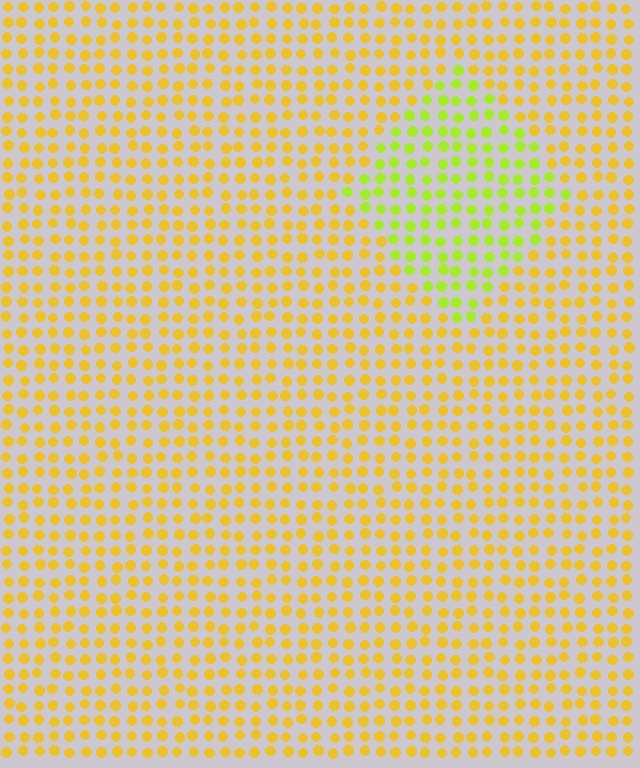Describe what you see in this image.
The image is filled with small yellow elements in a uniform arrangement. A diamond-shaped region is visible where the elements are tinted to a slightly different hue, forming a subtle color boundary.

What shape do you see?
I see a diamond.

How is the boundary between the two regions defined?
The boundary is defined purely by a slight shift in hue (about 35 degrees). Spacing, size, and orientation are identical on both sides.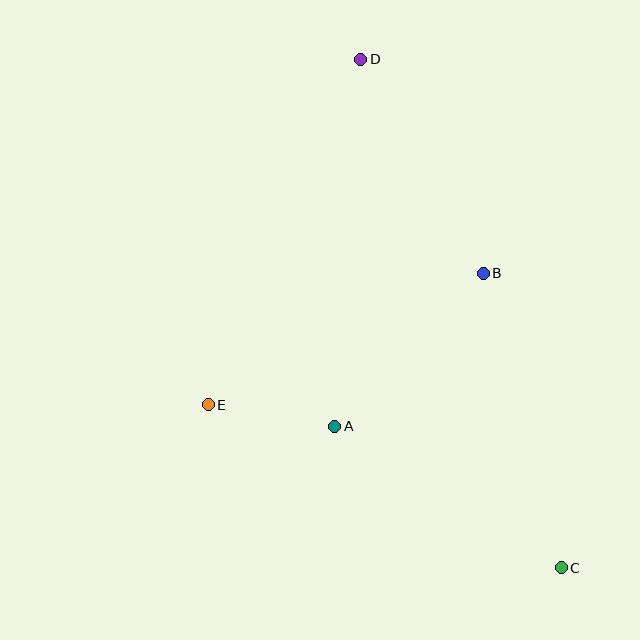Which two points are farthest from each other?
Points C and D are farthest from each other.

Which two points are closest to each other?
Points A and E are closest to each other.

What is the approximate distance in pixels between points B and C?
The distance between B and C is approximately 304 pixels.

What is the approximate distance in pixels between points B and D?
The distance between B and D is approximately 247 pixels.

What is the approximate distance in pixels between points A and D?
The distance between A and D is approximately 368 pixels.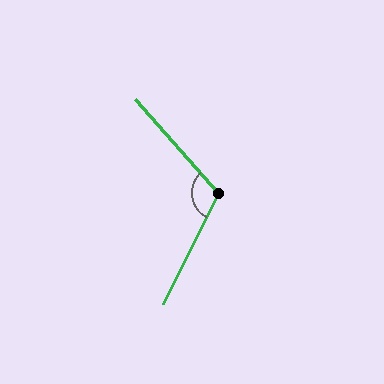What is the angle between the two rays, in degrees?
Approximately 112 degrees.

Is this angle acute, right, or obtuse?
It is obtuse.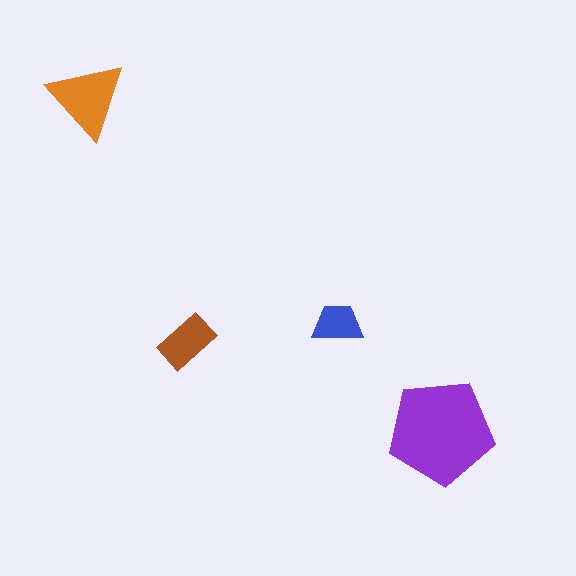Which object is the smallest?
The blue trapezoid.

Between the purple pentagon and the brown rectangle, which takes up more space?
The purple pentagon.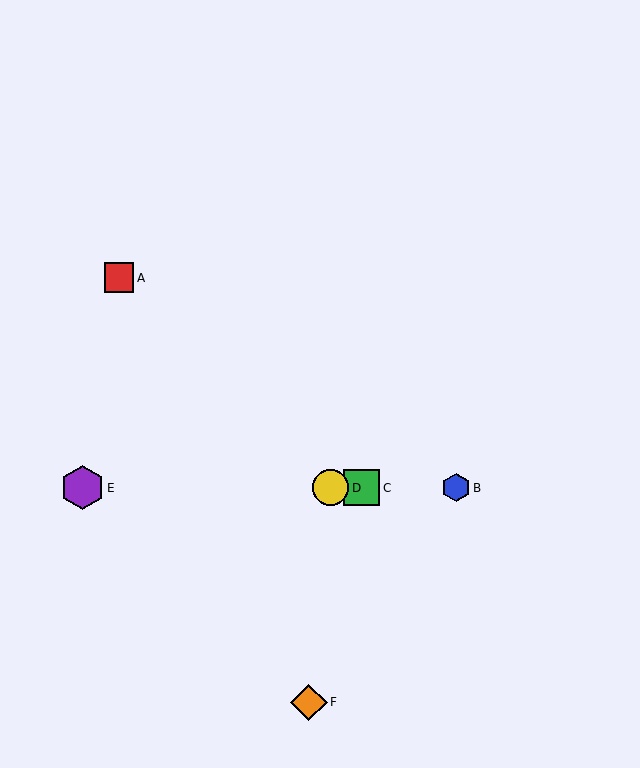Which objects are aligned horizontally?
Objects B, C, D, E are aligned horizontally.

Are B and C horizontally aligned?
Yes, both are at y≈488.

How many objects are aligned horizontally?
4 objects (B, C, D, E) are aligned horizontally.